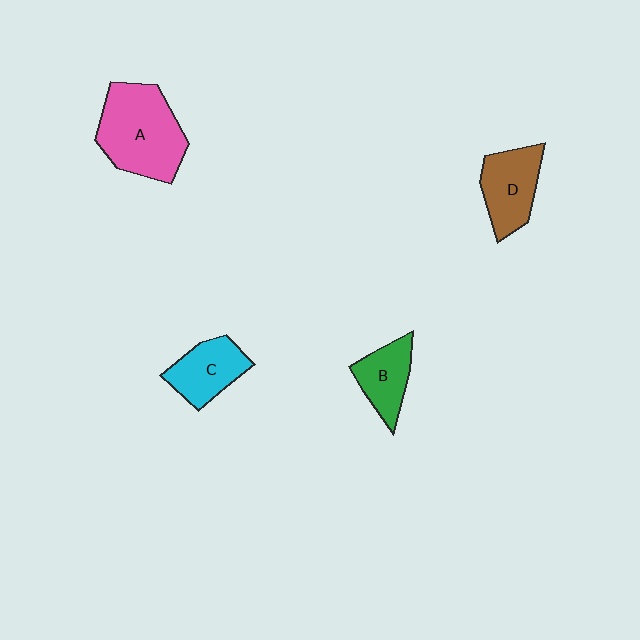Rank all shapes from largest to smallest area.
From largest to smallest: A (pink), D (brown), C (cyan), B (green).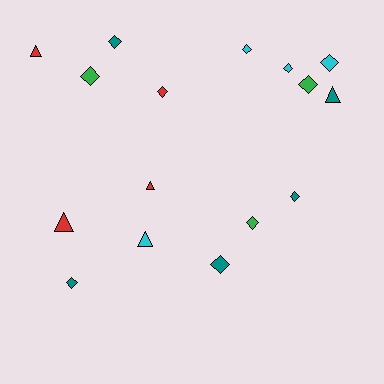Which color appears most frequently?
Teal, with 5 objects.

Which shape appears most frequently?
Diamond, with 11 objects.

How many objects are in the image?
There are 16 objects.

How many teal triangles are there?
There is 1 teal triangle.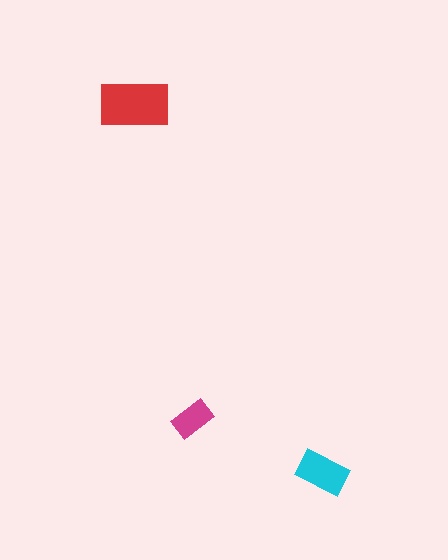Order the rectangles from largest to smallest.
the red one, the cyan one, the magenta one.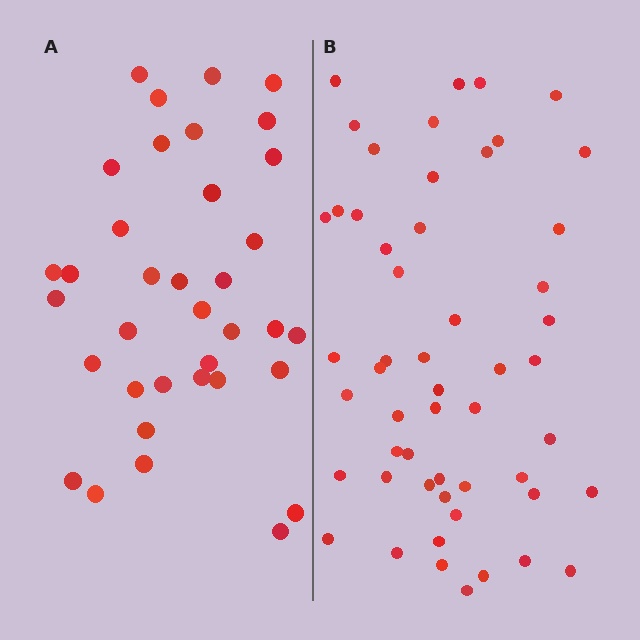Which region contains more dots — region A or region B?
Region B (the right region) has more dots.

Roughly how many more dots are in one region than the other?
Region B has approximately 15 more dots than region A.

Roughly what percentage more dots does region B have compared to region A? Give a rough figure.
About 45% more.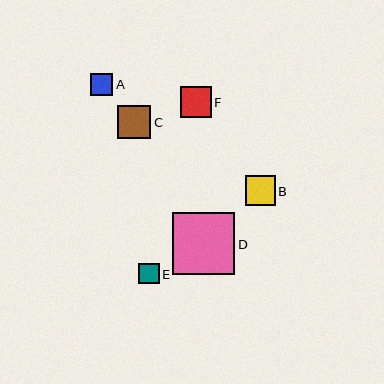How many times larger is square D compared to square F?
Square D is approximately 2.0 times the size of square F.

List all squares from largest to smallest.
From largest to smallest: D, C, F, B, A, E.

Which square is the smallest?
Square E is the smallest with a size of approximately 20 pixels.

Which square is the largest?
Square D is the largest with a size of approximately 63 pixels.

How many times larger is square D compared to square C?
Square D is approximately 1.9 times the size of square C.